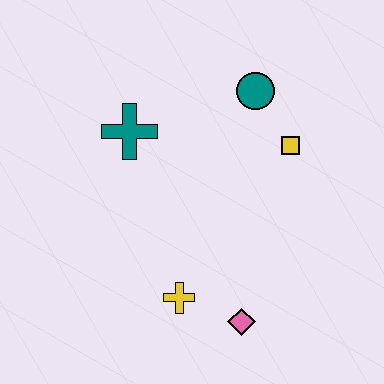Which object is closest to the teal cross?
The teal circle is closest to the teal cross.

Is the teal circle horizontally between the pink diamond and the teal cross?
No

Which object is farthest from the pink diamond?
The teal circle is farthest from the pink diamond.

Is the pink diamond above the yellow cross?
No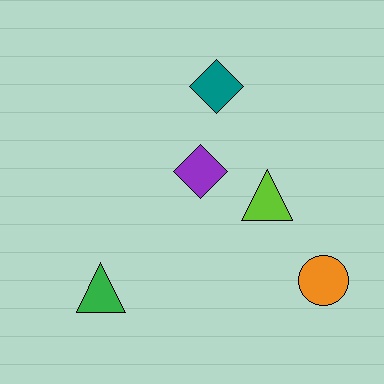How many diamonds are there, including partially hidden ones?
There are 2 diamonds.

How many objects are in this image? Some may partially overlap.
There are 5 objects.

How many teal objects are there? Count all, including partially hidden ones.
There is 1 teal object.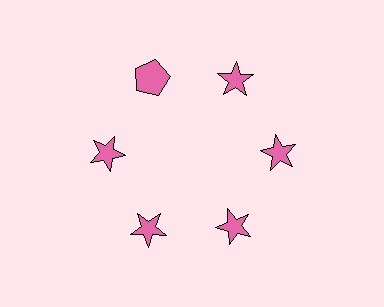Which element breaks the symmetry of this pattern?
The pink pentagon at roughly the 11 o'clock position breaks the symmetry. All other shapes are pink stars.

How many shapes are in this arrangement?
There are 6 shapes arranged in a ring pattern.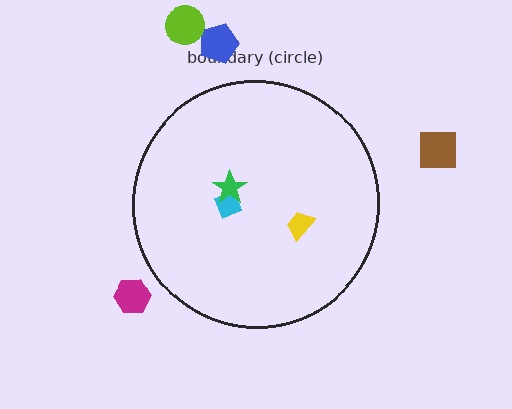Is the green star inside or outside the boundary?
Inside.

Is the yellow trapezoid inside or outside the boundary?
Inside.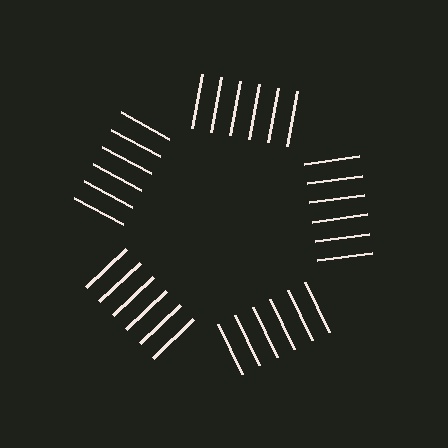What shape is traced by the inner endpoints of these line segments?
An illusory pentagon — the line segments terminate on its edges but no continuous stroke is drawn.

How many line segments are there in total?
30 — 6 along each of the 5 edges.